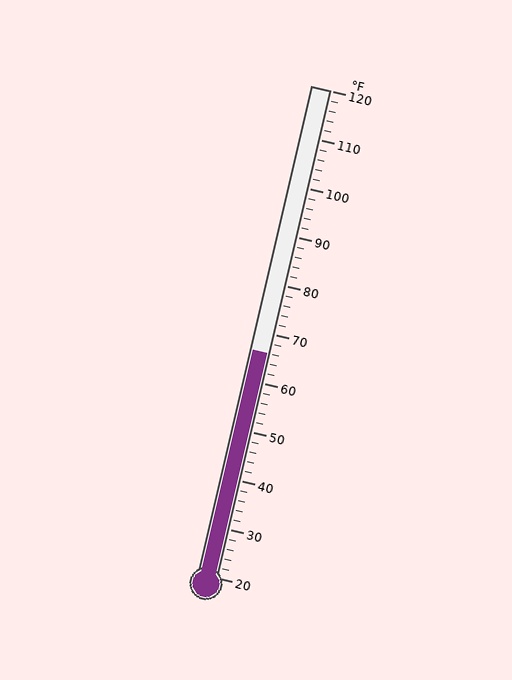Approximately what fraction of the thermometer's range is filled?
The thermometer is filled to approximately 45% of its range.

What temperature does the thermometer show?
The thermometer shows approximately 66°F.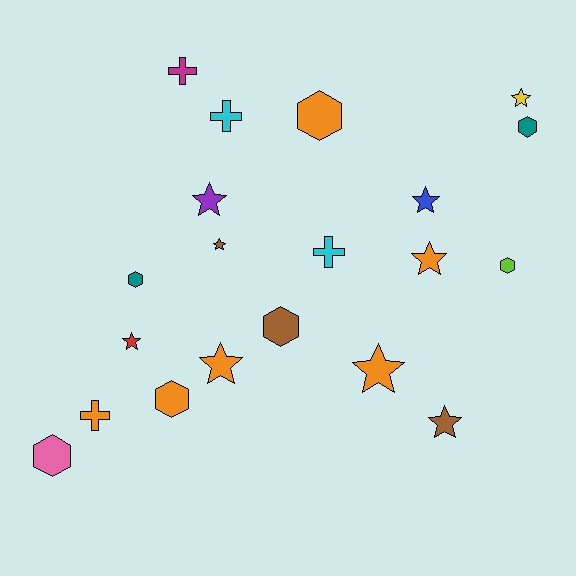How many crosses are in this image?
There are 4 crosses.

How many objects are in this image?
There are 20 objects.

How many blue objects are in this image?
There is 1 blue object.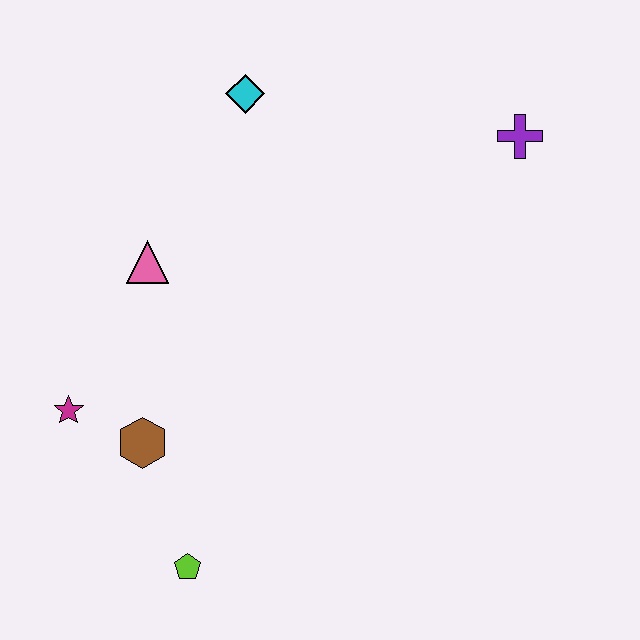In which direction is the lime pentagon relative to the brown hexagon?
The lime pentagon is below the brown hexagon.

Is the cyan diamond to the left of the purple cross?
Yes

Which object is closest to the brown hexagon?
The magenta star is closest to the brown hexagon.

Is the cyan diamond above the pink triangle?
Yes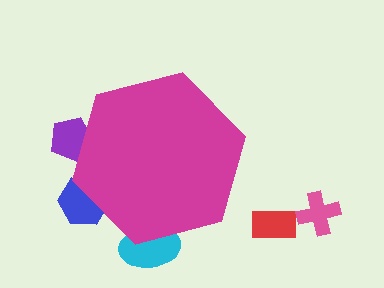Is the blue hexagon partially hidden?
Yes, the blue hexagon is partially hidden behind the magenta hexagon.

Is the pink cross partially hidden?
No, the pink cross is fully visible.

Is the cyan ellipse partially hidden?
Yes, the cyan ellipse is partially hidden behind the magenta hexagon.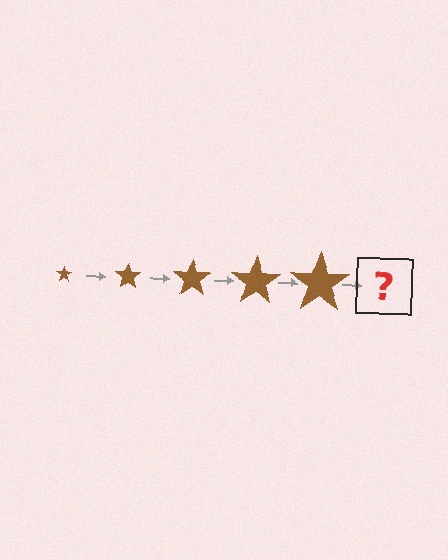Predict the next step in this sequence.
The next step is a brown star, larger than the previous one.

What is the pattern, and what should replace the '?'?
The pattern is that the star gets progressively larger each step. The '?' should be a brown star, larger than the previous one.